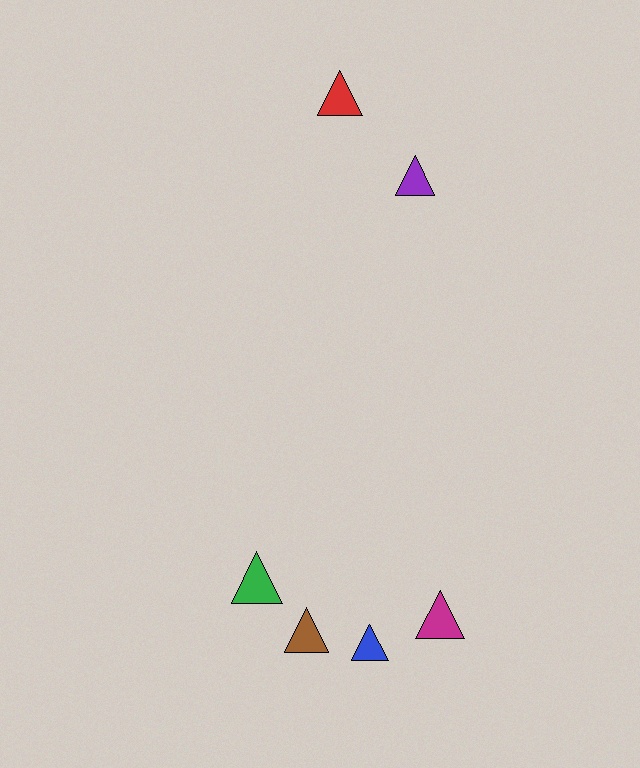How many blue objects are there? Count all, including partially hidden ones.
There is 1 blue object.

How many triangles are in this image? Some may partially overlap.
There are 6 triangles.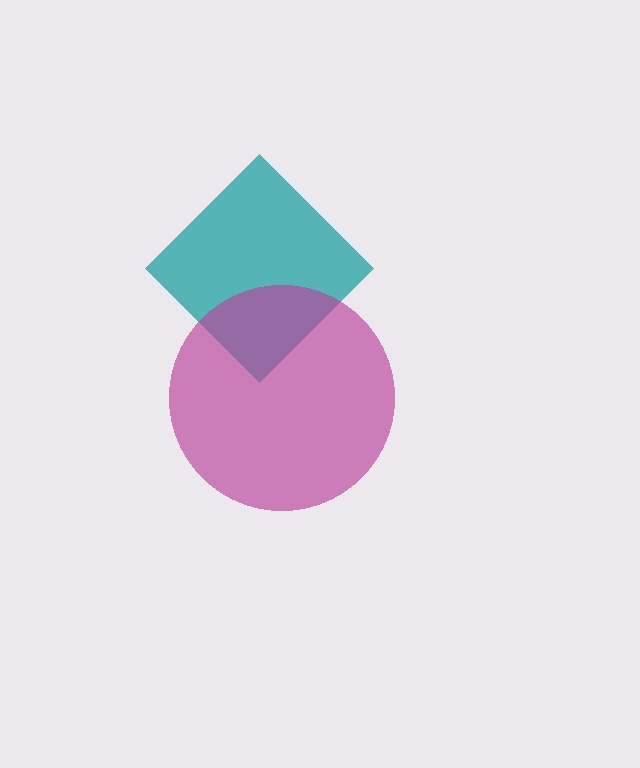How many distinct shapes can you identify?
There are 2 distinct shapes: a teal diamond, a magenta circle.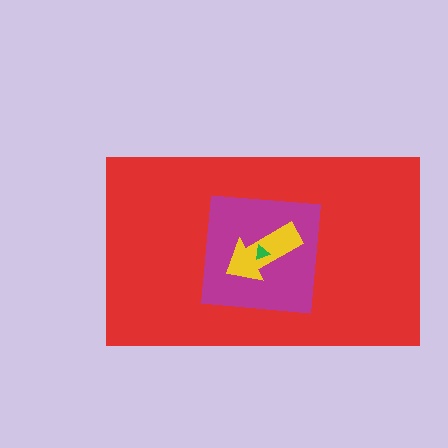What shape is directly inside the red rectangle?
The magenta square.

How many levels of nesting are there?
4.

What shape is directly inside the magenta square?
The yellow arrow.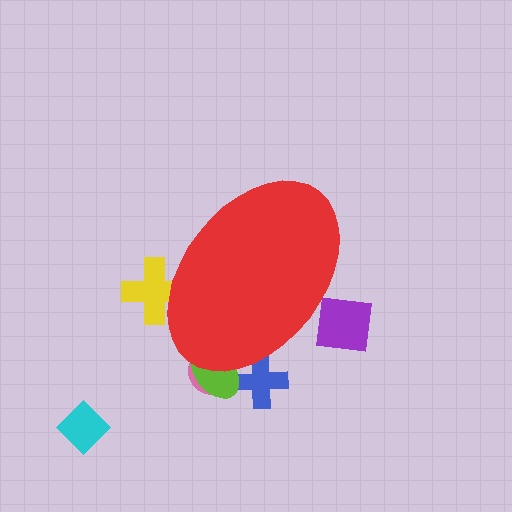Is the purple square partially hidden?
Yes, the purple square is partially hidden behind the red ellipse.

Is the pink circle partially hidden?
Yes, the pink circle is partially hidden behind the red ellipse.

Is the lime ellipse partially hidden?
Yes, the lime ellipse is partially hidden behind the red ellipse.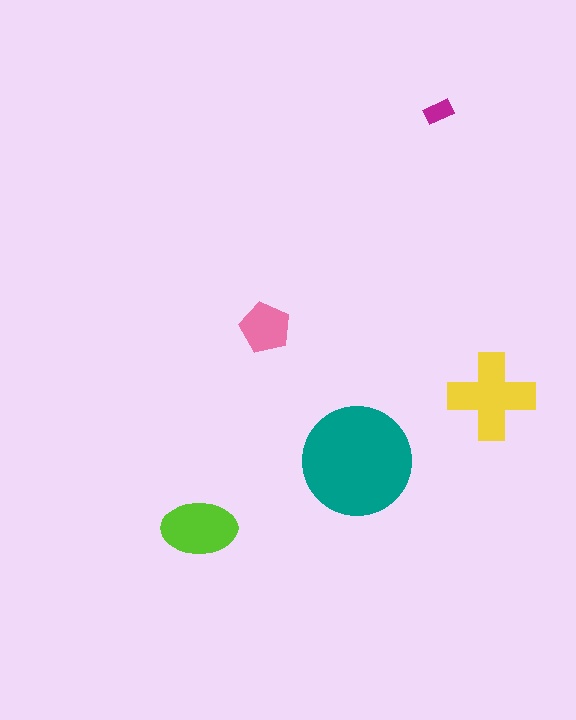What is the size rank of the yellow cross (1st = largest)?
2nd.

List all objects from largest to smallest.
The teal circle, the yellow cross, the lime ellipse, the pink pentagon, the magenta rectangle.